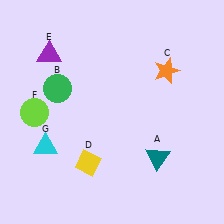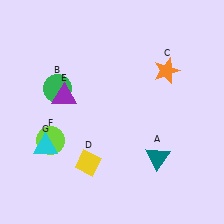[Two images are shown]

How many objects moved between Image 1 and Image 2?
2 objects moved between the two images.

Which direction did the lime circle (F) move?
The lime circle (F) moved down.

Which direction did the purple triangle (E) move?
The purple triangle (E) moved down.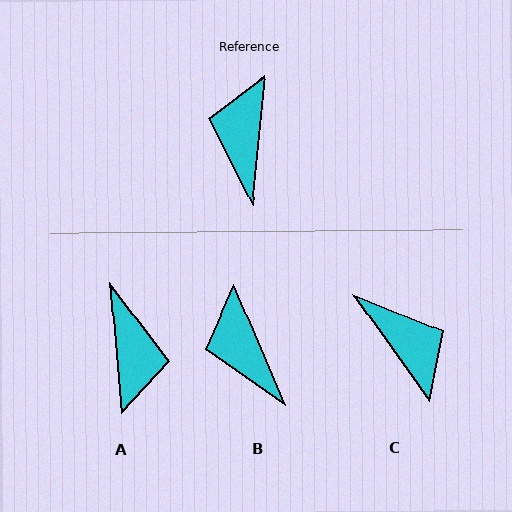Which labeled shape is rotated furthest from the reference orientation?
A, about 170 degrees away.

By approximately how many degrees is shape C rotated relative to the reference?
Approximately 139 degrees clockwise.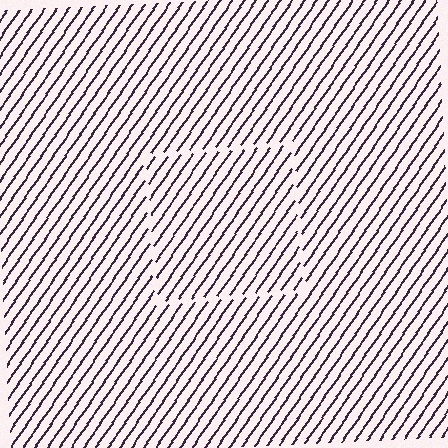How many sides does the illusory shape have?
4 sides — the line-ends trace a square.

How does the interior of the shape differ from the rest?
The interior of the shape contains the same grating, shifted by half a period — the contour is defined by the phase discontinuity where line-ends from the inner and outer gratings abut.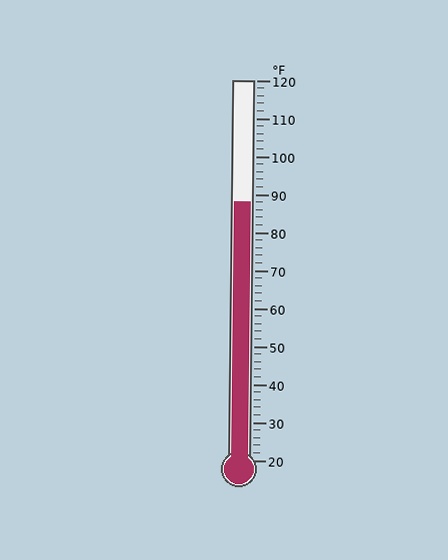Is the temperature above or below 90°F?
The temperature is below 90°F.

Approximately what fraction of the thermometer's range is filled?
The thermometer is filled to approximately 70% of its range.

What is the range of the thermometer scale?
The thermometer scale ranges from 20°F to 120°F.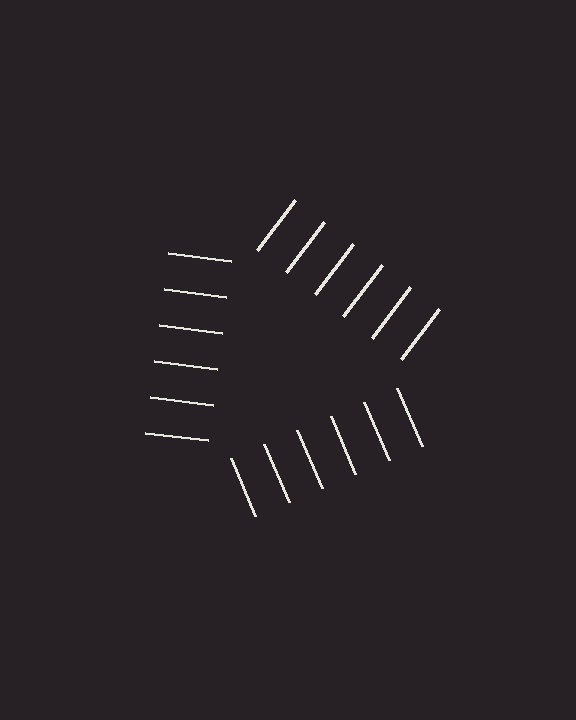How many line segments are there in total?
18 — 6 along each of the 3 edges.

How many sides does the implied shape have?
3 sides — the line-ends trace a triangle.